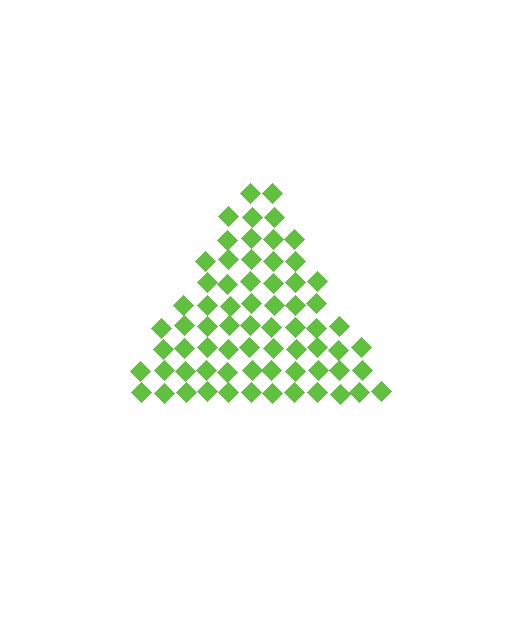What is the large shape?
The large shape is a triangle.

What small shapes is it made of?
It is made of small diamonds.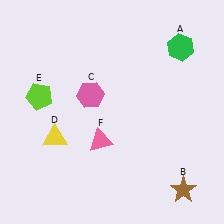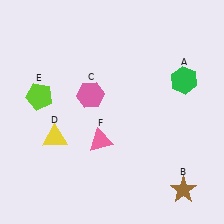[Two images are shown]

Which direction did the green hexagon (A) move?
The green hexagon (A) moved down.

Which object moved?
The green hexagon (A) moved down.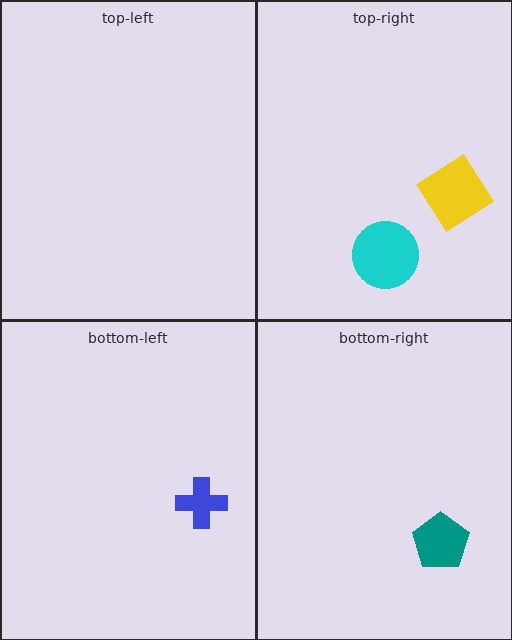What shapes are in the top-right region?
The yellow diamond, the cyan circle.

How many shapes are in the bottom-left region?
1.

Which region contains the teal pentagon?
The bottom-right region.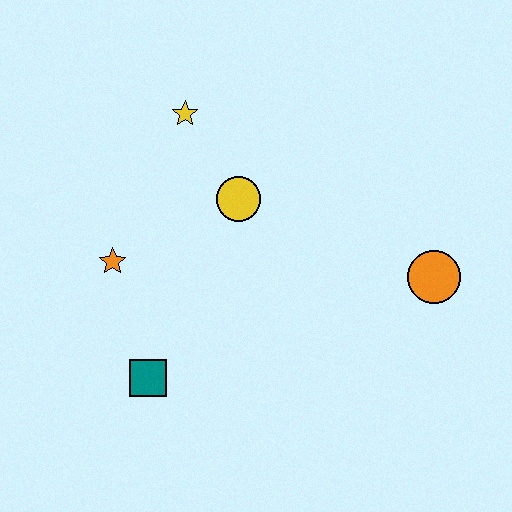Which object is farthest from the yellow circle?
The orange circle is farthest from the yellow circle.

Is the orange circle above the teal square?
Yes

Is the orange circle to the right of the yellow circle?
Yes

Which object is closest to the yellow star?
The yellow circle is closest to the yellow star.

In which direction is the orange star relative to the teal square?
The orange star is above the teal square.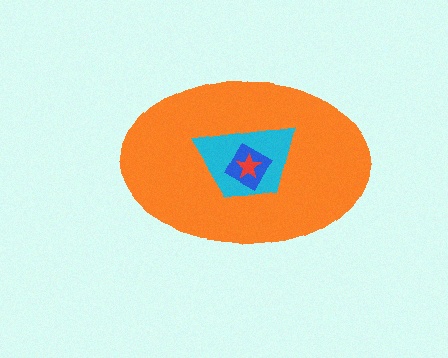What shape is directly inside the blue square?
The red star.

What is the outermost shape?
The orange ellipse.